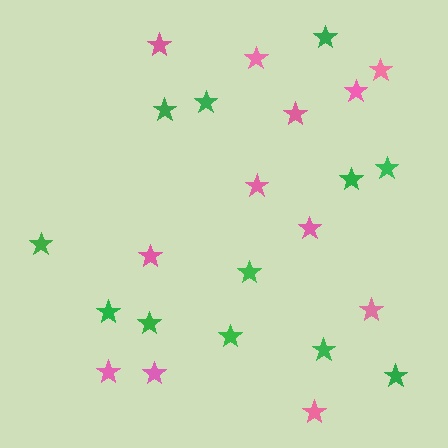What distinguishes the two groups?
There are 2 groups: one group of green stars (12) and one group of pink stars (12).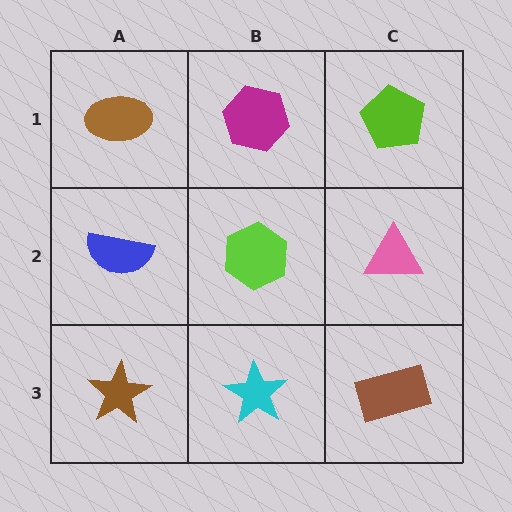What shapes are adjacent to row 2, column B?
A magenta hexagon (row 1, column B), a cyan star (row 3, column B), a blue semicircle (row 2, column A), a pink triangle (row 2, column C).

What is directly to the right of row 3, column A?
A cyan star.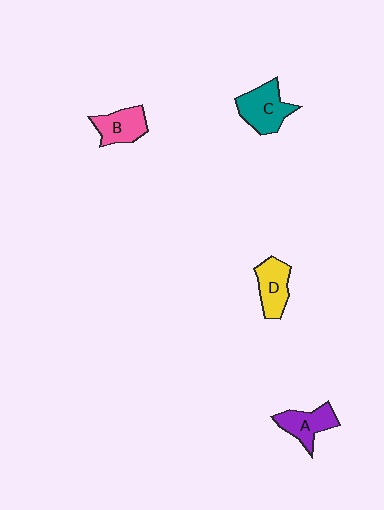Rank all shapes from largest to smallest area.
From largest to smallest: C (teal), D (yellow), A (purple), B (pink).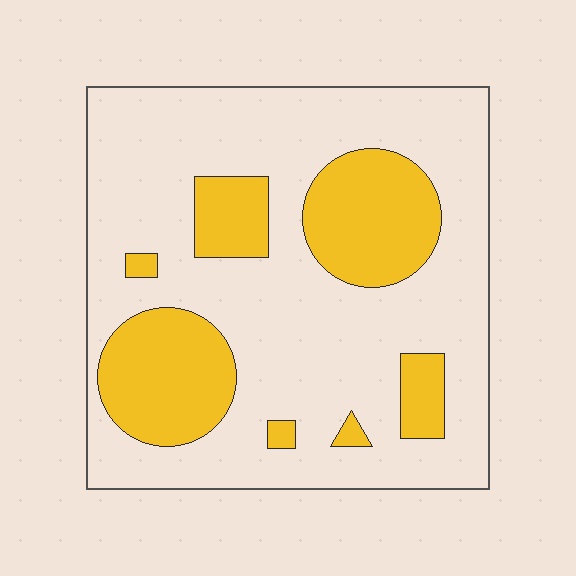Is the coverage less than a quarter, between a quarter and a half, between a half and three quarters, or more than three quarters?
Between a quarter and a half.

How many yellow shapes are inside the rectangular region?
7.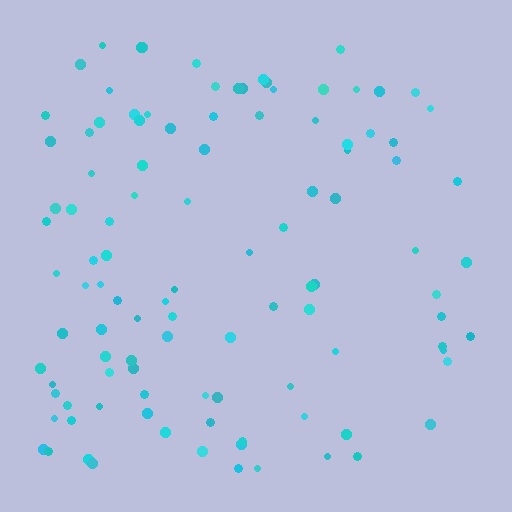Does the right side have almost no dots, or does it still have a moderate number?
Still a moderate number, just noticeably fewer than the left.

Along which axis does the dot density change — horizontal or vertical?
Horizontal.